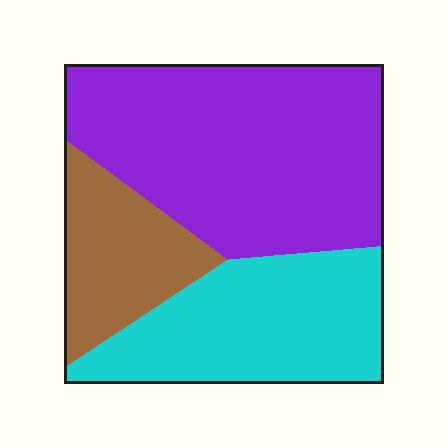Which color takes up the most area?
Purple, at roughly 50%.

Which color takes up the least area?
Brown, at roughly 20%.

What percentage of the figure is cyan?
Cyan covers 31% of the figure.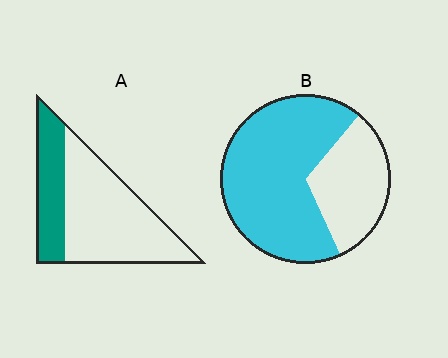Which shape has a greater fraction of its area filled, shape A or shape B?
Shape B.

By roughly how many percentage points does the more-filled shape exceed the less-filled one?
By roughly 35 percentage points (B over A).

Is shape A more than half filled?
No.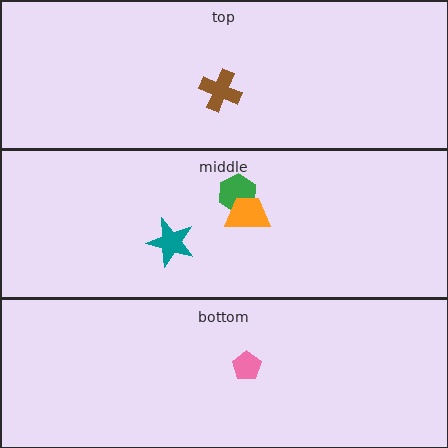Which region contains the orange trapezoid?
The middle region.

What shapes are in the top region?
The brown cross.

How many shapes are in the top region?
1.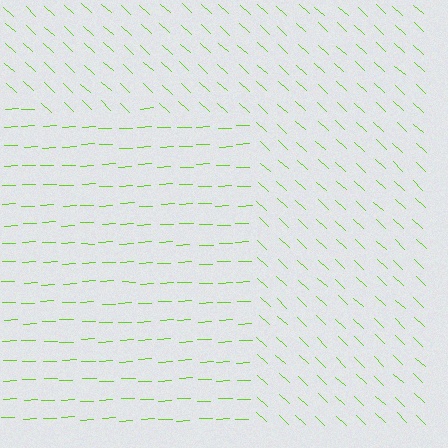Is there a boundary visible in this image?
Yes, there is a texture boundary formed by a change in line orientation.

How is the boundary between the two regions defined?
The boundary is defined purely by a change in line orientation (approximately 45 degrees difference). All lines are the same color and thickness.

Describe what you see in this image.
The image is filled with small lime line segments. A rectangle region in the image has lines oriented differently from the surrounding lines, creating a visible texture boundary.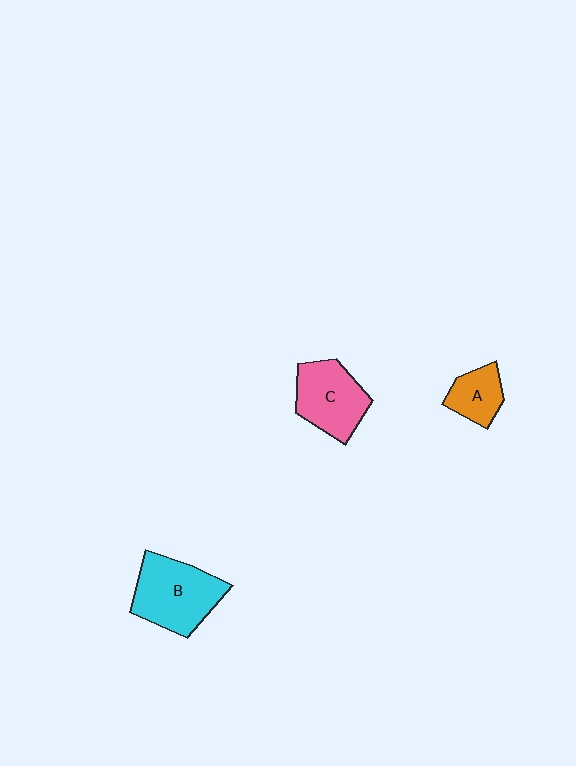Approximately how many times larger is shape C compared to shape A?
Approximately 1.7 times.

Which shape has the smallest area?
Shape A (orange).